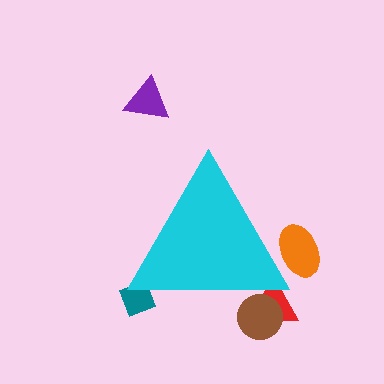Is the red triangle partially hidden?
Yes, the red triangle is partially hidden behind the cyan triangle.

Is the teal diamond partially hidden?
Yes, the teal diamond is partially hidden behind the cyan triangle.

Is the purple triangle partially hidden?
No, the purple triangle is fully visible.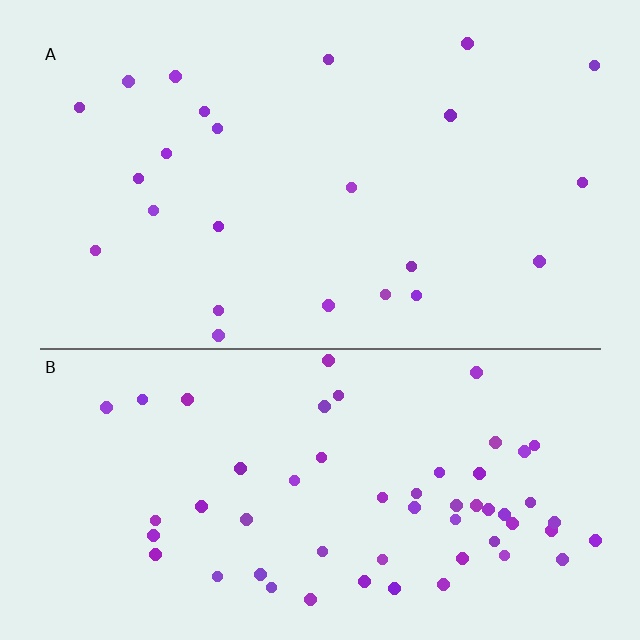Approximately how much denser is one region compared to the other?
Approximately 2.5× — region B over region A.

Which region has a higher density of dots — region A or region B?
B (the bottom).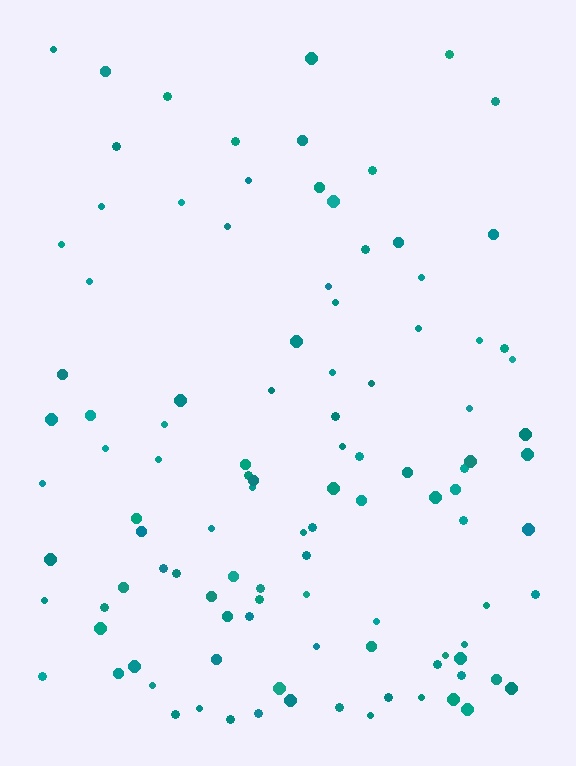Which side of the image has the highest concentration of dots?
The bottom.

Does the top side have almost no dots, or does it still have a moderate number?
Still a moderate number, just noticeably fewer than the bottom.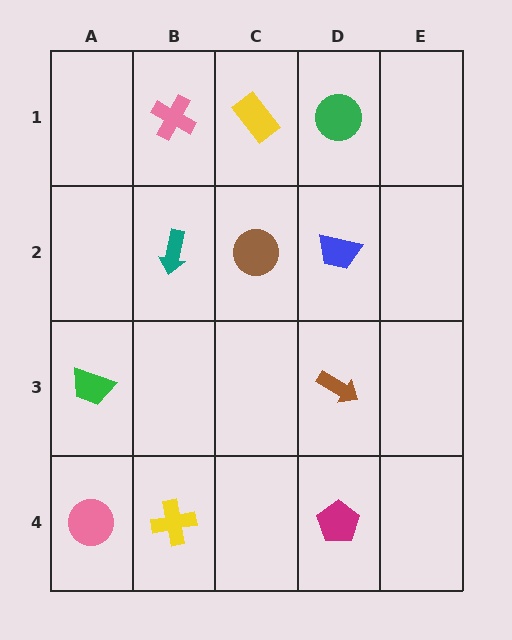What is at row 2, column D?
A blue trapezoid.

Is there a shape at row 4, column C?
No, that cell is empty.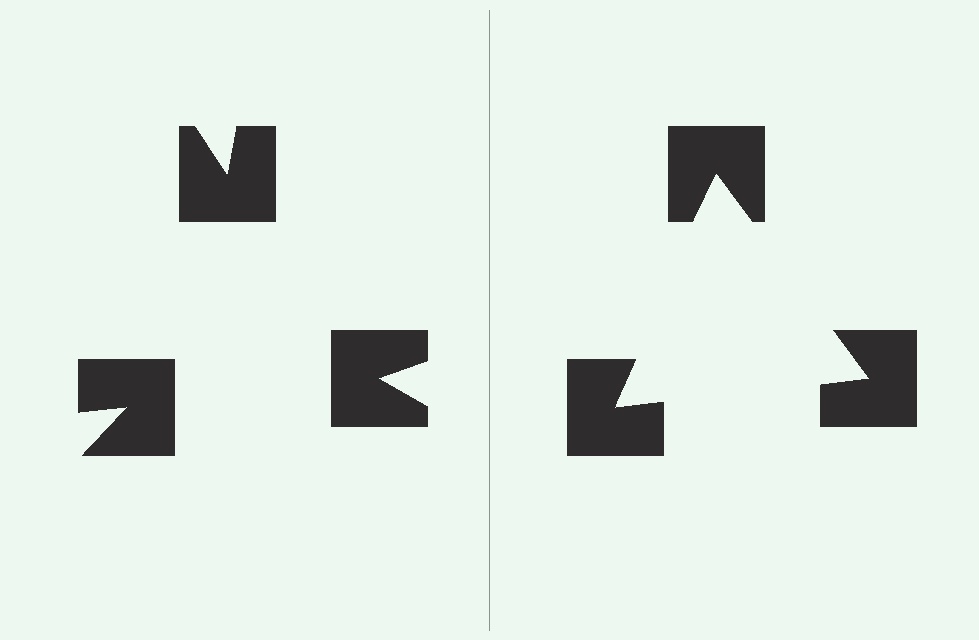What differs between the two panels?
The notched squares are positioned identically on both sides; only the wedge orientations differ. On the right they align to a triangle; on the left they are misaligned.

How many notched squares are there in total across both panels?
6 — 3 on each side.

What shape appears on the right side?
An illusory triangle.